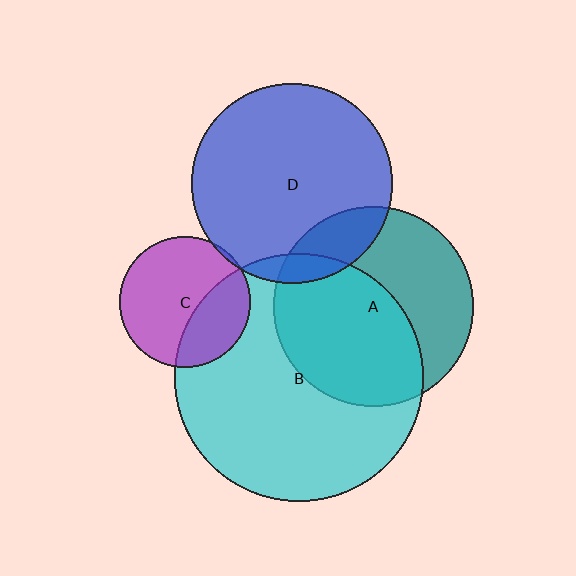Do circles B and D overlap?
Yes.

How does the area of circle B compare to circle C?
Approximately 3.6 times.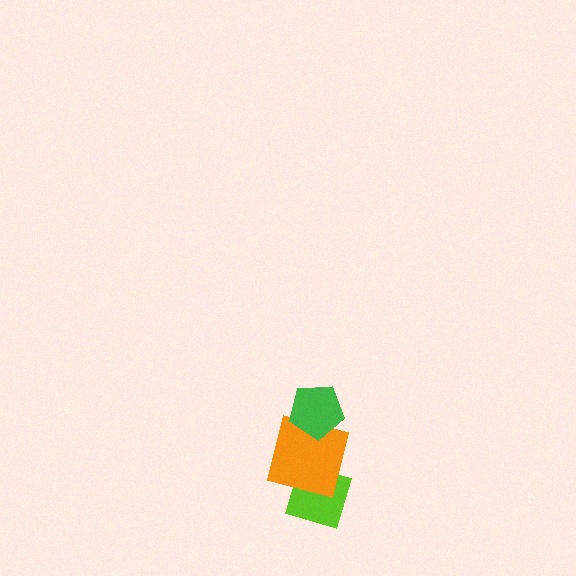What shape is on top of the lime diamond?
The orange square is on top of the lime diamond.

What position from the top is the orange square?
The orange square is 2nd from the top.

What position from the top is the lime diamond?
The lime diamond is 3rd from the top.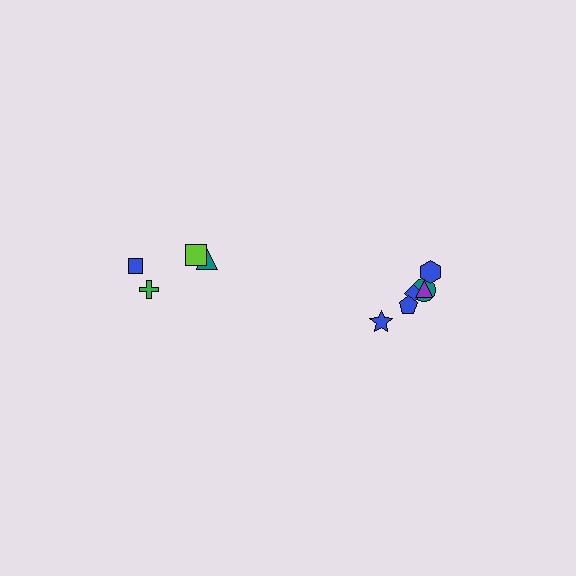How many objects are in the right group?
There are 6 objects.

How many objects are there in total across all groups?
There are 10 objects.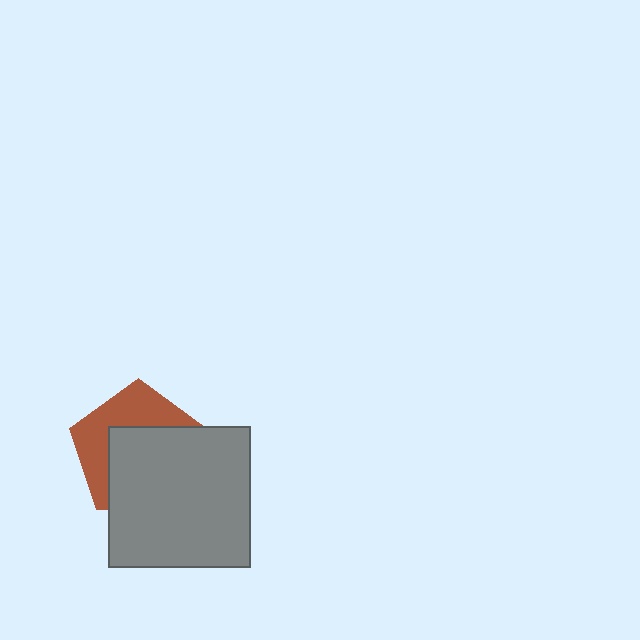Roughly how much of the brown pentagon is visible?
A small part of it is visible (roughly 42%).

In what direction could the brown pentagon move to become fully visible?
The brown pentagon could move toward the upper-left. That would shift it out from behind the gray square entirely.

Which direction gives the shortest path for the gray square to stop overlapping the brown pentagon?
Moving toward the lower-right gives the shortest separation.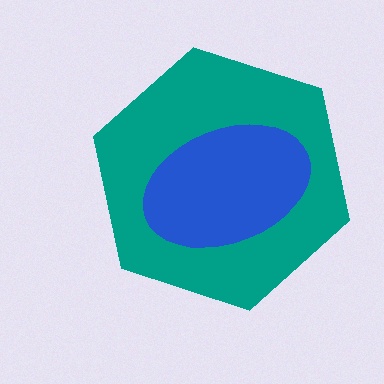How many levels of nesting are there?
2.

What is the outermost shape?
The teal hexagon.